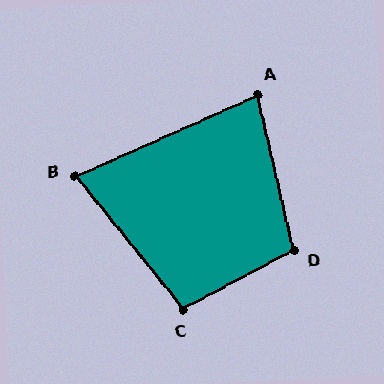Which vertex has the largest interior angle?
D, at approximately 105 degrees.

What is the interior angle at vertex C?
Approximately 101 degrees (obtuse).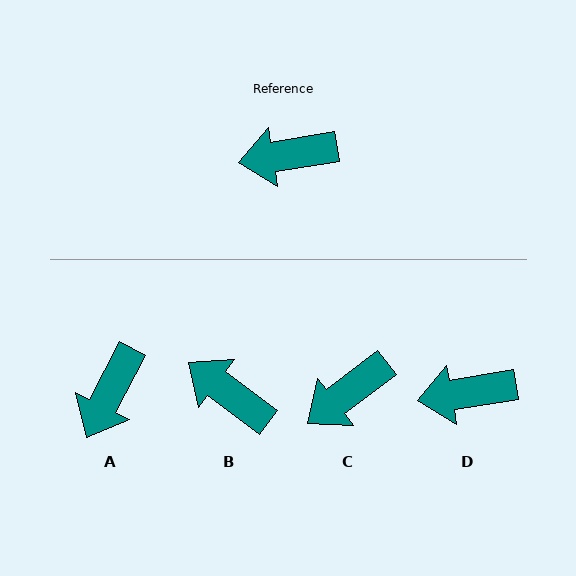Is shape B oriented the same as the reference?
No, it is off by about 46 degrees.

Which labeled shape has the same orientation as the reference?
D.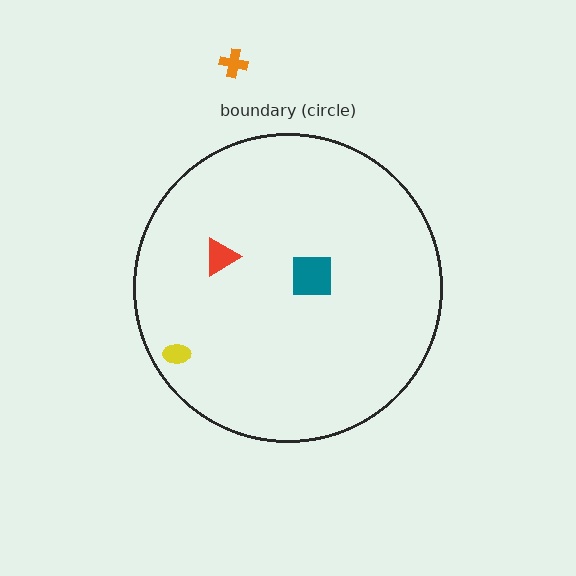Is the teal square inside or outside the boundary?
Inside.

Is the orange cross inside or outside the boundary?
Outside.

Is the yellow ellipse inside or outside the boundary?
Inside.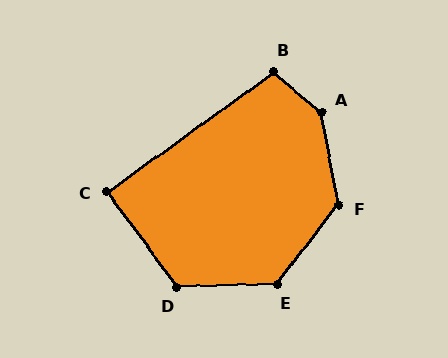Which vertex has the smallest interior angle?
C, at approximately 90 degrees.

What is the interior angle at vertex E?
Approximately 129 degrees (obtuse).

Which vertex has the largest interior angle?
A, at approximately 141 degrees.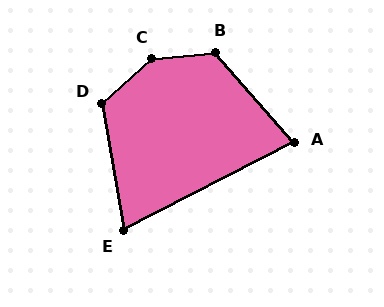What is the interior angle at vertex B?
Approximately 126 degrees (obtuse).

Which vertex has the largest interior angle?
C, at approximately 143 degrees.